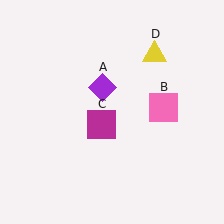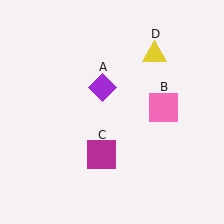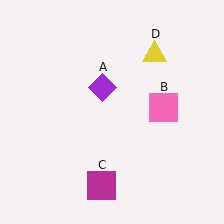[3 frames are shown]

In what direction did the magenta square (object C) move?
The magenta square (object C) moved down.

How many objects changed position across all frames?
1 object changed position: magenta square (object C).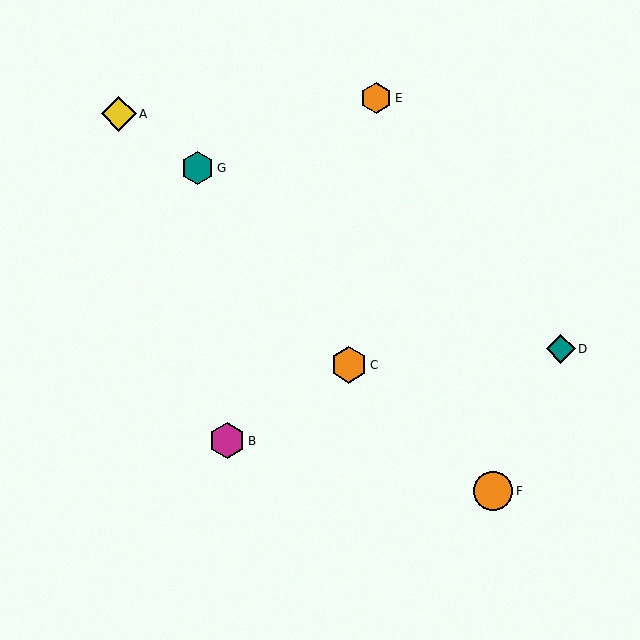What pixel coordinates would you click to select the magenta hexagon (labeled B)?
Click at (227, 441) to select the magenta hexagon B.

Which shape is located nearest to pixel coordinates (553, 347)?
The teal diamond (labeled D) at (561, 349) is nearest to that location.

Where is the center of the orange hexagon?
The center of the orange hexagon is at (376, 98).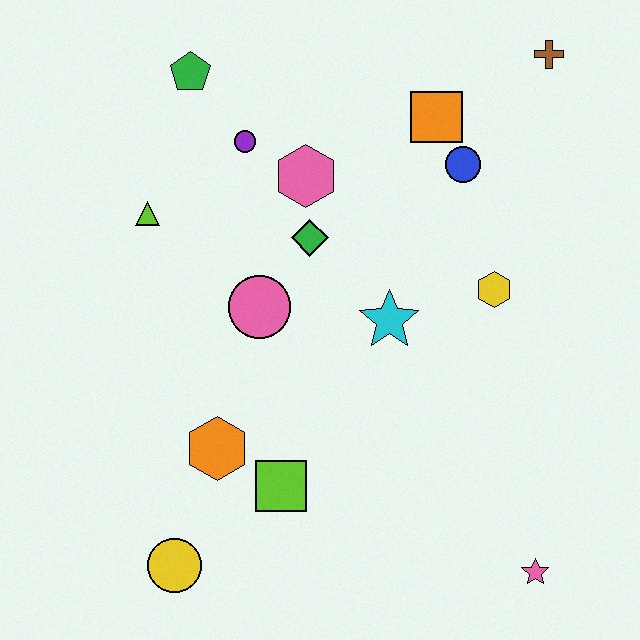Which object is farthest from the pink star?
The green pentagon is farthest from the pink star.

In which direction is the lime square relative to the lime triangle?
The lime square is below the lime triangle.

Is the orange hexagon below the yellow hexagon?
Yes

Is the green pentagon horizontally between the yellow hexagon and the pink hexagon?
No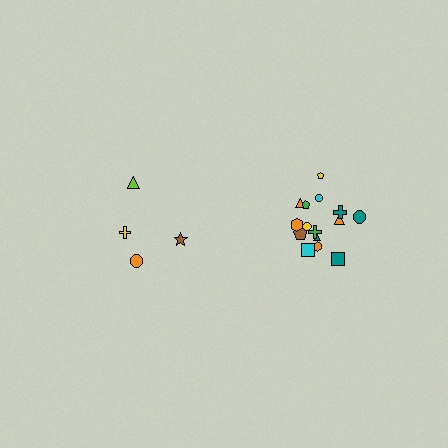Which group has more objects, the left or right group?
The right group.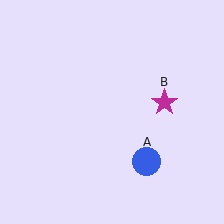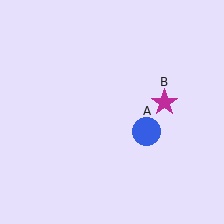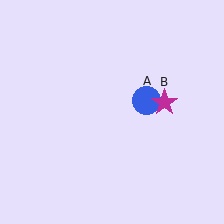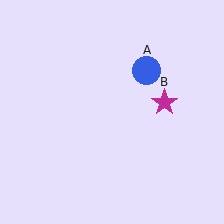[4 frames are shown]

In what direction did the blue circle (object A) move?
The blue circle (object A) moved up.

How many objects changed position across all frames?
1 object changed position: blue circle (object A).